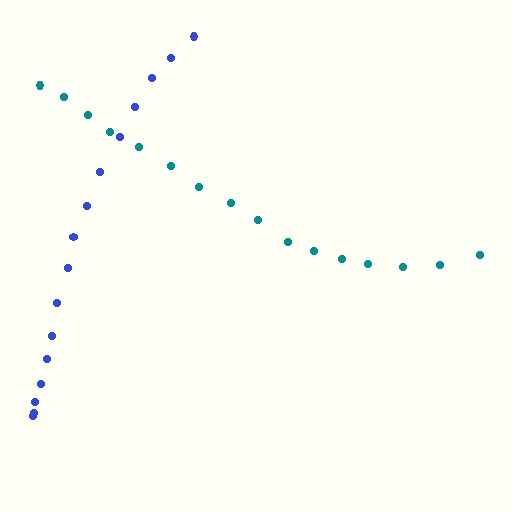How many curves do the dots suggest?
There are 2 distinct paths.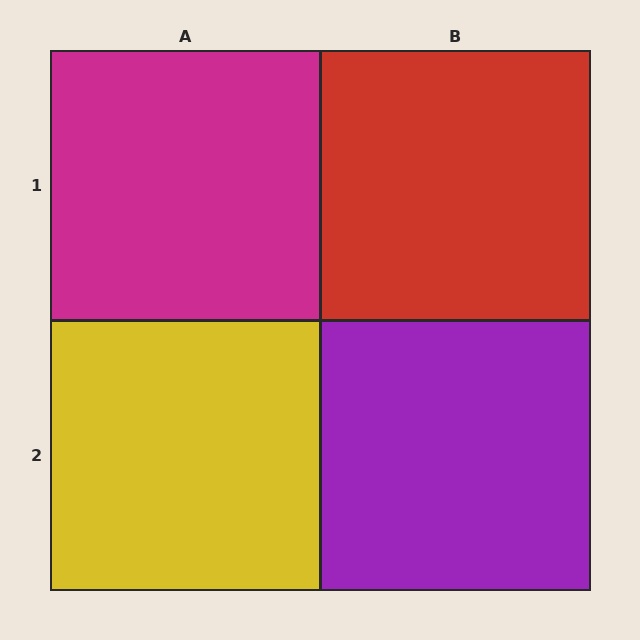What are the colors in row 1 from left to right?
Magenta, red.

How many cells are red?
1 cell is red.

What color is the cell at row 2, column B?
Purple.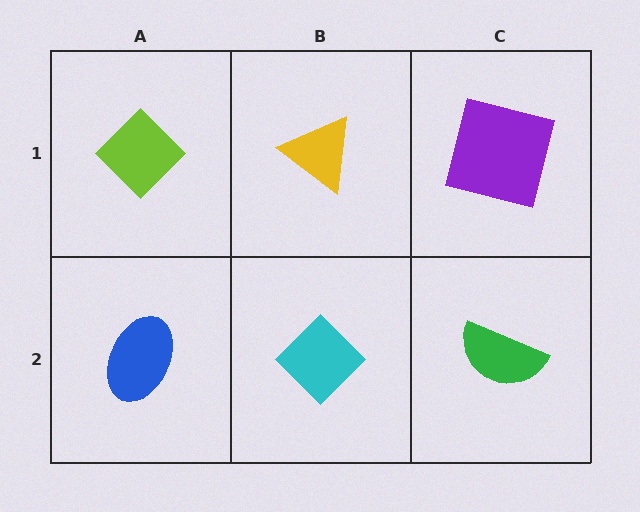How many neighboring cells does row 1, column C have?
2.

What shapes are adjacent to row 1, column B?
A cyan diamond (row 2, column B), a lime diamond (row 1, column A), a purple square (row 1, column C).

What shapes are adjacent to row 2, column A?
A lime diamond (row 1, column A), a cyan diamond (row 2, column B).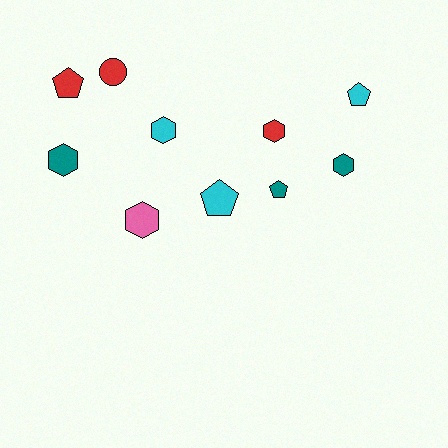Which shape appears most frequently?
Hexagon, with 5 objects.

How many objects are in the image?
There are 10 objects.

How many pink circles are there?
There are no pink circles.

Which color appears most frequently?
Red, with 3 objects.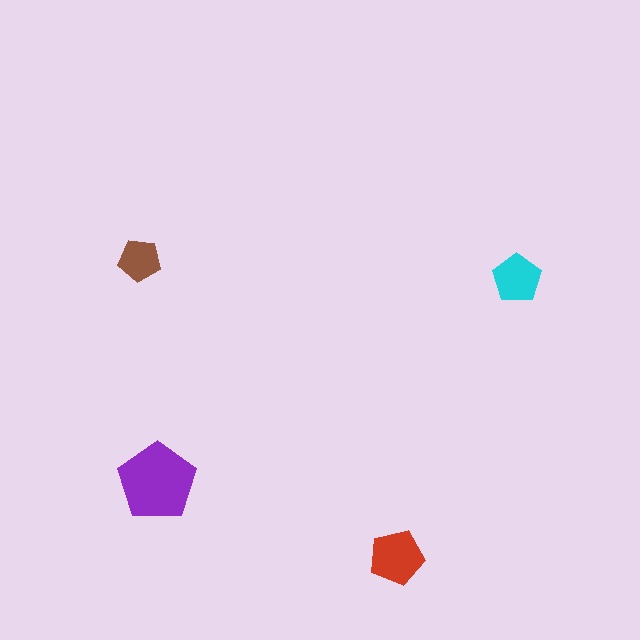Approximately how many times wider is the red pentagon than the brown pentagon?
About 1.5 times wider.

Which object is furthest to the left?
The brown pentagon is leftmost.